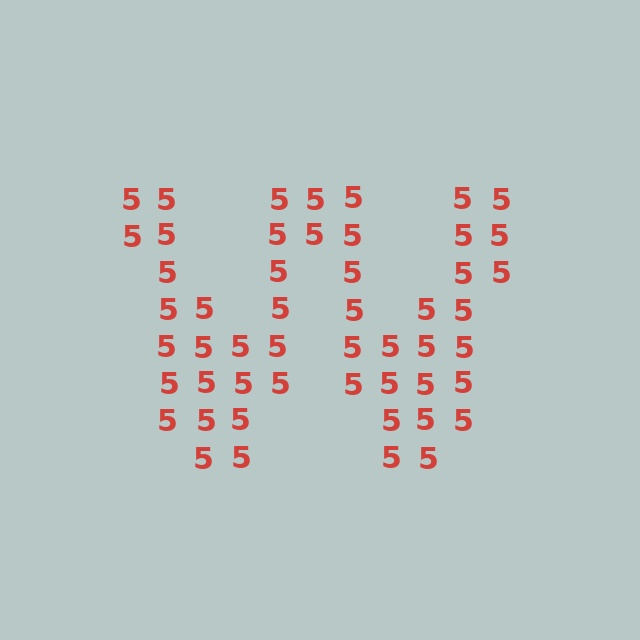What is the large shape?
The large shape is the letter W.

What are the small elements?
The small elements are digit 5's.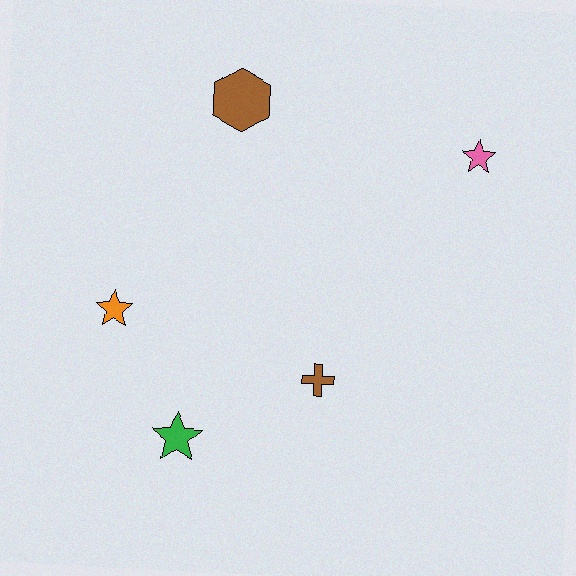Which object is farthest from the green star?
The pink star is farthest from the green star.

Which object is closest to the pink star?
The brown hexagon is closest to the pink star.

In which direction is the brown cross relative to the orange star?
The brown cross is to the right of the orange star.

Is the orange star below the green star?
No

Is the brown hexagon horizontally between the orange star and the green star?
No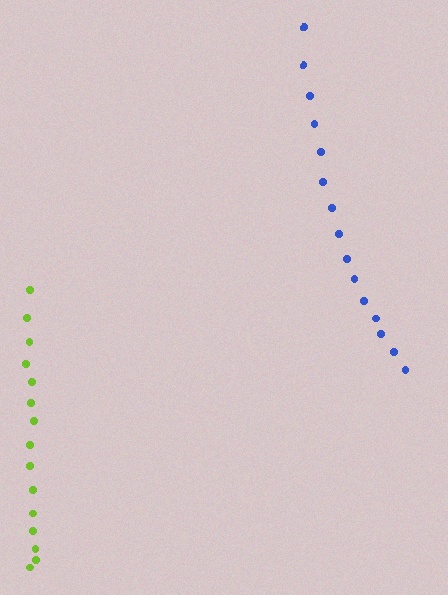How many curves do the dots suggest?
There are 2 distinct paths.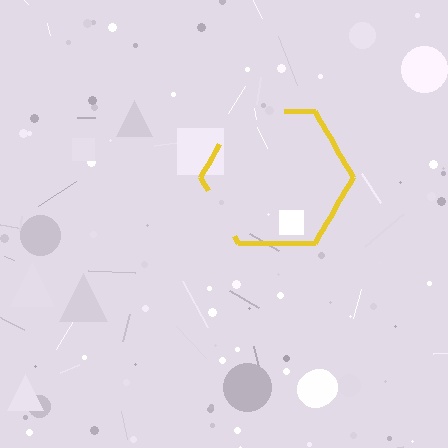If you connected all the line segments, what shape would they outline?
They would outline a hexagon.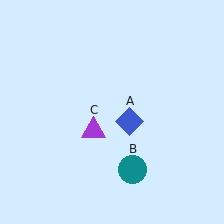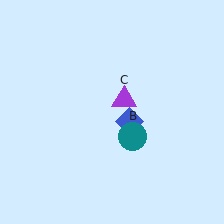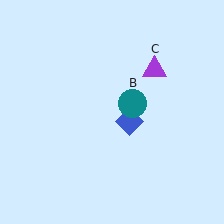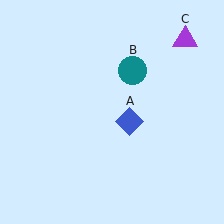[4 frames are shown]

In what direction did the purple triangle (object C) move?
The purple triangle (object C) moved up and to the right.